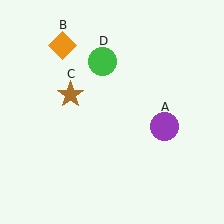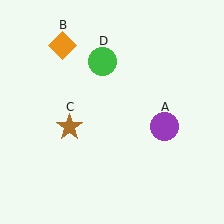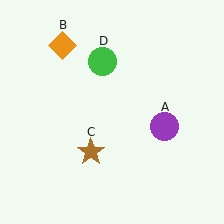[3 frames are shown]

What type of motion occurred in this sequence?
The brown star (object C) rotated counterclockwise around the center of the scene.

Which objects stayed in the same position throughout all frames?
Purple circle (object A) and orange diamond (object B) and green circle (object D) remained stationary.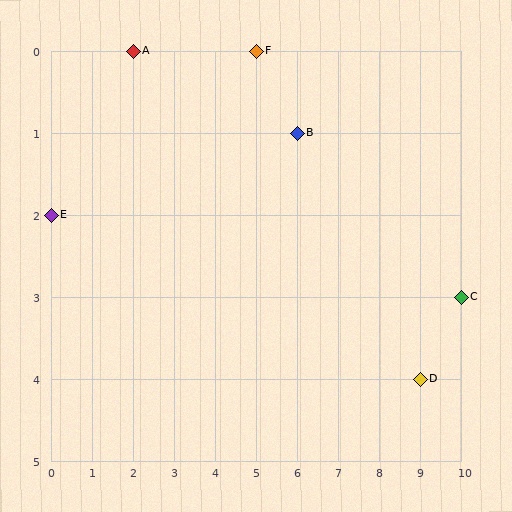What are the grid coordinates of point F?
Point F is at grid coordinates (5, 0).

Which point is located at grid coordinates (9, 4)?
Point D is at (9, 4).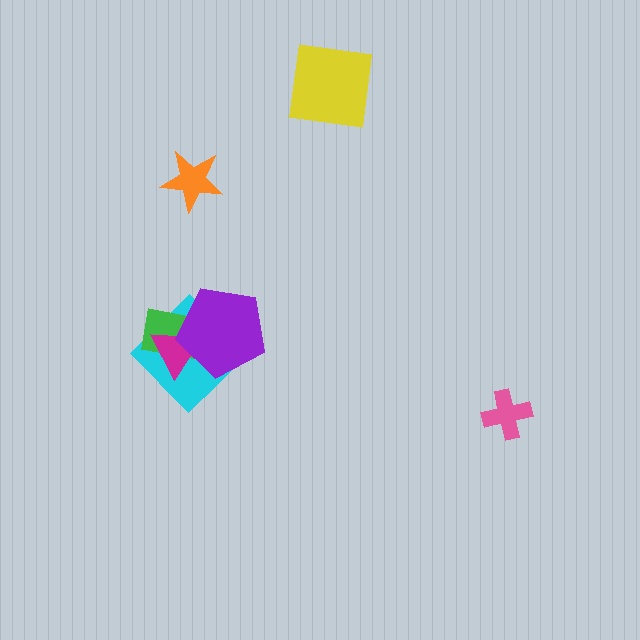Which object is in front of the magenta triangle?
The purple pentagon is in front of the magenta triangle.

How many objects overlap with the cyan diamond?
3 objects overlap with the cyan diamond.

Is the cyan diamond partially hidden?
Yes, it is partially covered by another shape.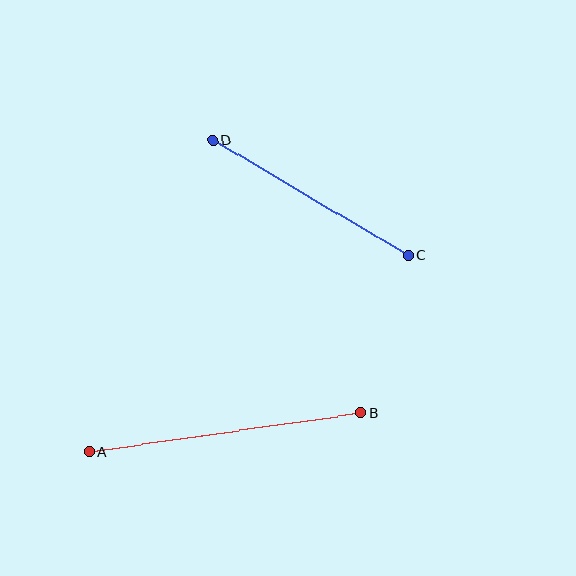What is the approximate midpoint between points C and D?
The midpoint is at approximately (310, 197) pixels.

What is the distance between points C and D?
The distance is approximately 226 pixels.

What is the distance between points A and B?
The distance is approximately 275 pixels.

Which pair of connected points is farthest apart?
Points A and B are farthest apart.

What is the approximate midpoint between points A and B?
The midpoint is at approximately (225, 432) pixels.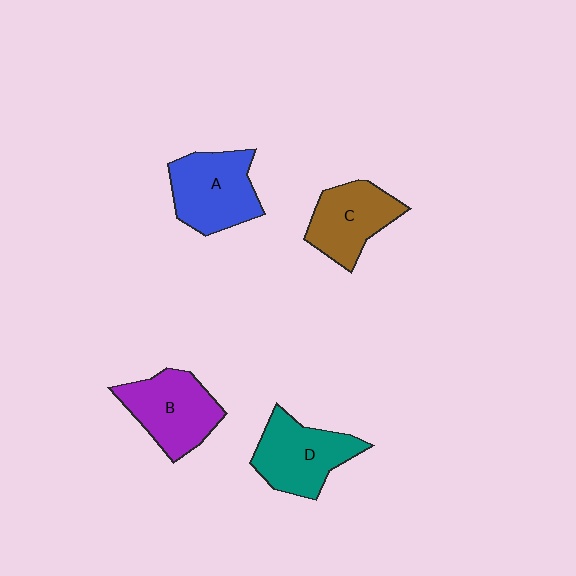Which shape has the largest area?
Shape A (blue).